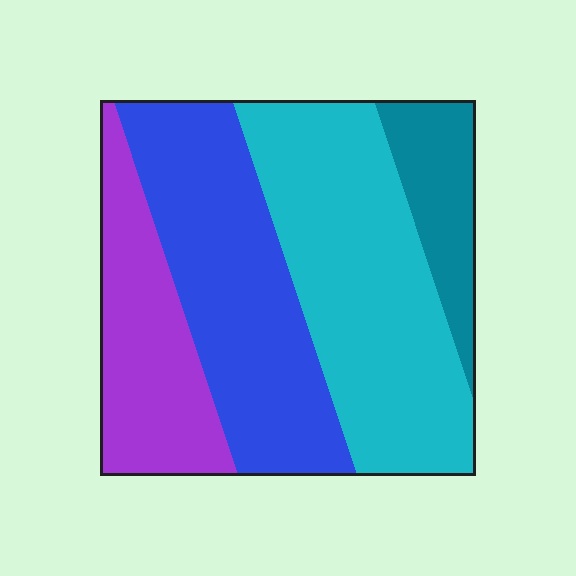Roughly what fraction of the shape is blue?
Blue takes up between a sixth and a third of the shape.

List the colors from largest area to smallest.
From largest to smallest: cyan, blue, purple, teal.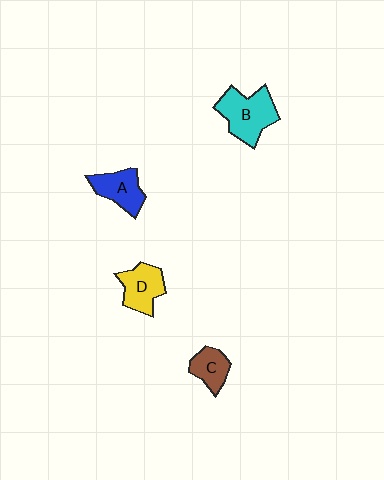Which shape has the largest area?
Shape B (cyan).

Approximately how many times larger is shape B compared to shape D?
Approximately 1.4 times.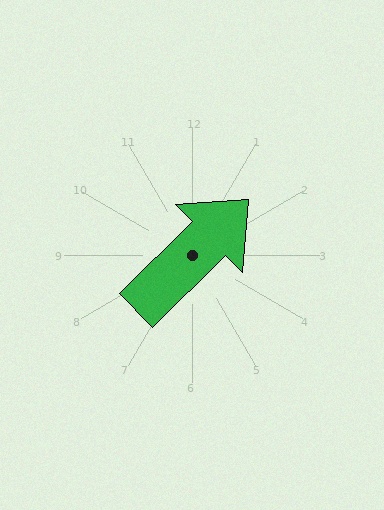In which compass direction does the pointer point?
Northeast.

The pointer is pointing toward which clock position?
Roughly 2 o'clock.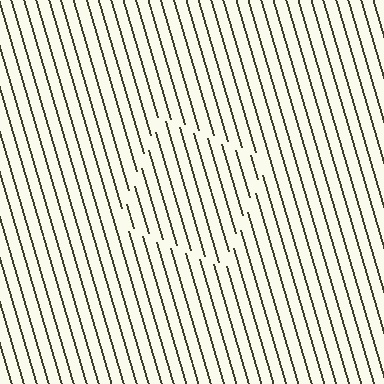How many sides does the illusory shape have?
4 sides — the line-ends trace a square.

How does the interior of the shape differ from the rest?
The interior of the shape contains the same grating, shifted by half a period — the contour is defined by the phase discontinuity where line-ends from the inner and outer gratings abut.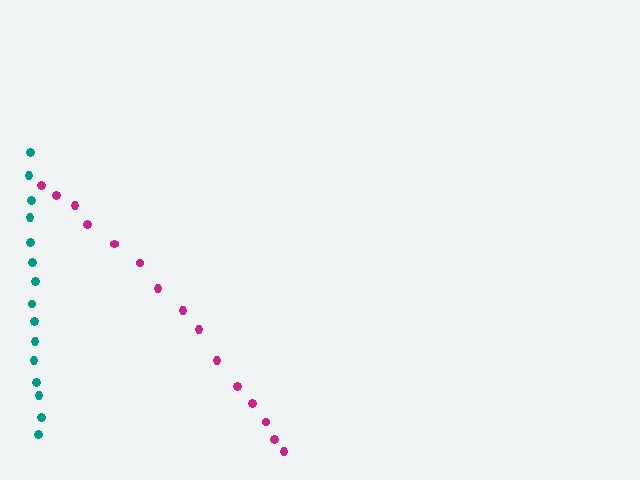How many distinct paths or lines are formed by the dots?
There are 2 distinct paths.